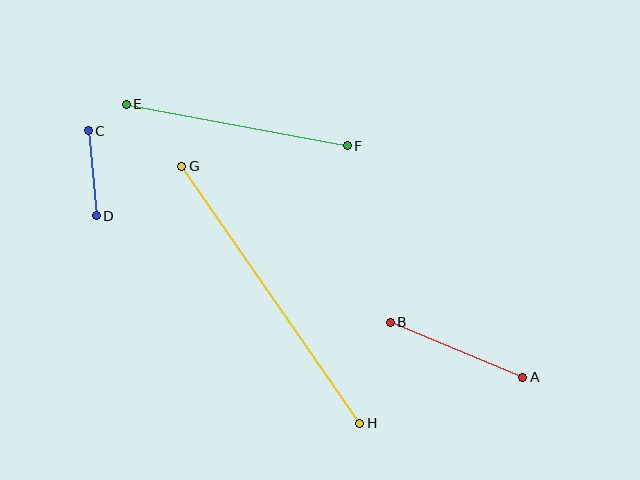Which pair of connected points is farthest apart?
Points G and H are farthest apart.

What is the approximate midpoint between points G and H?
The midpoint is at approximately (271, 295) pixels.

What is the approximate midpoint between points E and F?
The midpoint is at approximately (237, 125) pixels.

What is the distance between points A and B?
The distance is approximately 143 pixels.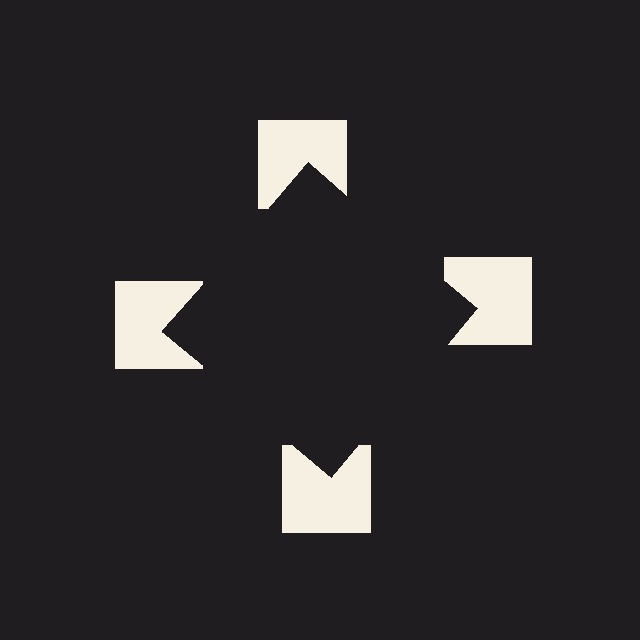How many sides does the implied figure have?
4 sides.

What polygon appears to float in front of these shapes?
An illusory square — its edges are inferred from the aligned wedge cuts in the notched squares, not physically drawn.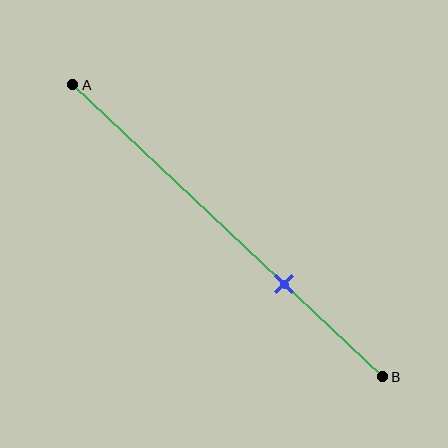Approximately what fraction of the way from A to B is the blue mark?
The blue mark is approximately 70% of the way from A to B.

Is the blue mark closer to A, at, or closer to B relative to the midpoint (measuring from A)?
The blue mark is closer to point B than the midpoint of segment AB.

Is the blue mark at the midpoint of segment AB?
No, the mark is at about 70% from A, not at the 50% midpoint.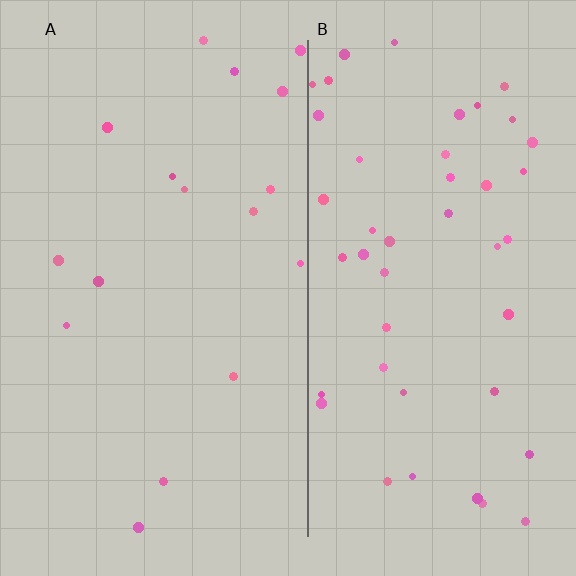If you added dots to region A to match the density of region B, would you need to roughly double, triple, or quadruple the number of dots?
Approximately triple.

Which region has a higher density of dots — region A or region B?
B (the right).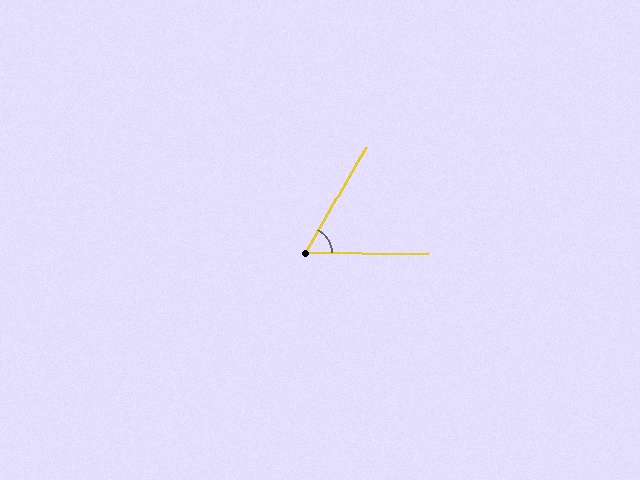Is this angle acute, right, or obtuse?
It is acute.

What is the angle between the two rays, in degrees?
Approximately 61 degrees.